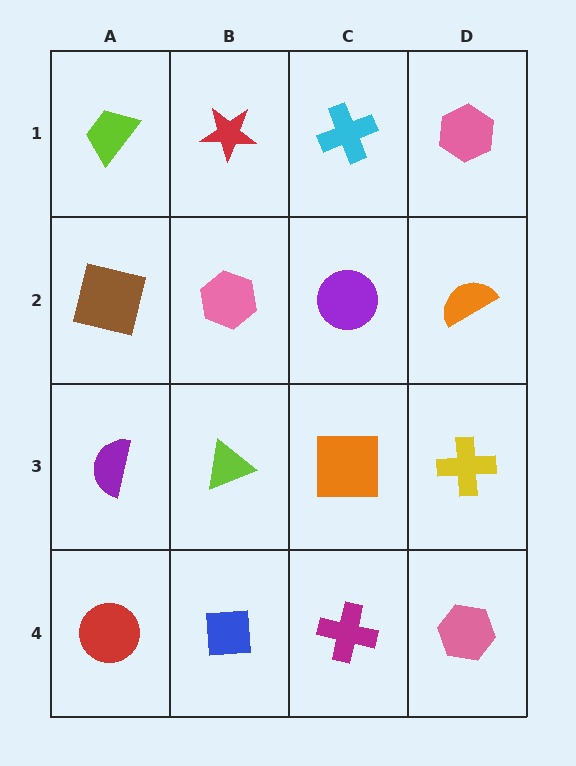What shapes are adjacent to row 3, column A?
A brown square (row 2, column A), a red circle (row 4, column A), a lime triangle (row 3, column B).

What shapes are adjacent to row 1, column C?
A purple circle (row 2, column C), a red star (row 1, column B), a pink hexagon (row 1, column D).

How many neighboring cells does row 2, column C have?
4.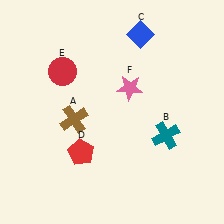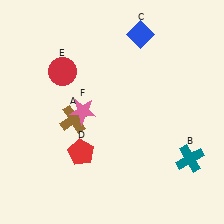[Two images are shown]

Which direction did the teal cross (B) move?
The teal cross (B) moved right.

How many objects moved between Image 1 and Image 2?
2 objects moved between the two images.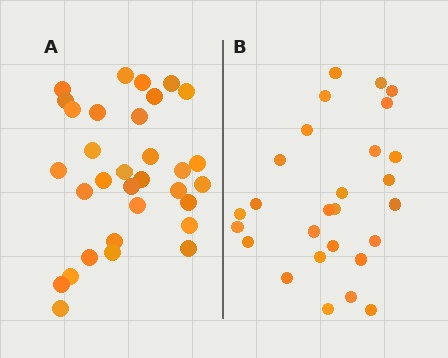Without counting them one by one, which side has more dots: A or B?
Region A (the left region) has more dots.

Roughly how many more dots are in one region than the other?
Region A has about 5 more dots than region B.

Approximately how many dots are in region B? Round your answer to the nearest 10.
About 30 dots. (The exact count is 27, which rounds to 30.)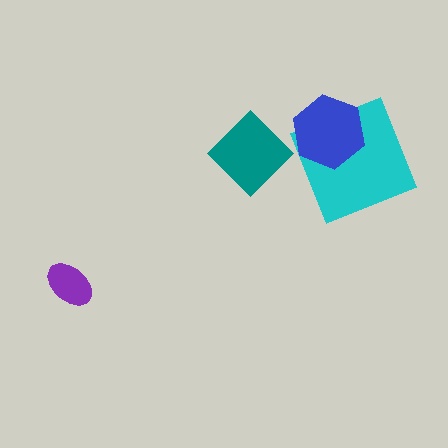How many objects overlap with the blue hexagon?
1 object overlaps with the blue hexagon.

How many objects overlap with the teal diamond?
0 objects overlap with the teal diamond.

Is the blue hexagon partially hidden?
No, no other shape covers it.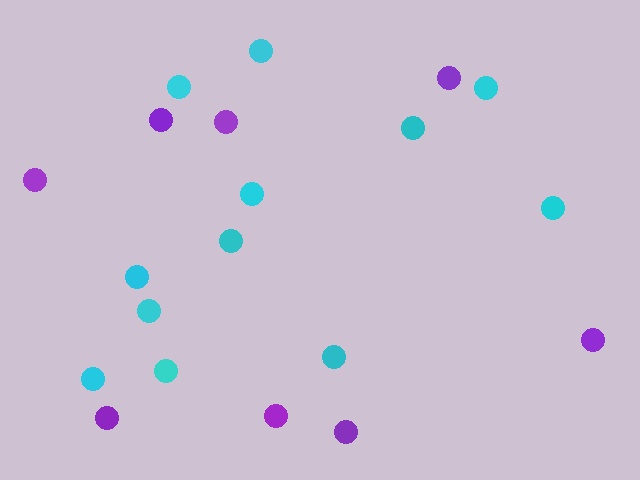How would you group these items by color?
There are 2 groups: one group of cyan circles (12) and one group of purple circles (8).